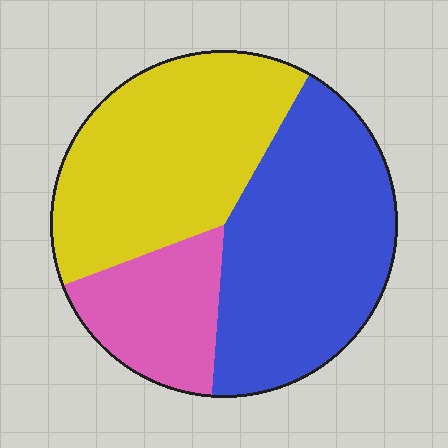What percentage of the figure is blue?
Blue covers roughly 45% of the figure.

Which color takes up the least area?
Pink, at roughly 20%.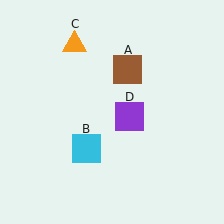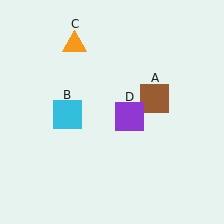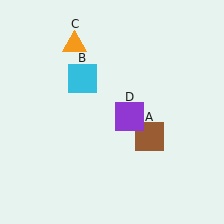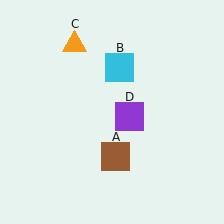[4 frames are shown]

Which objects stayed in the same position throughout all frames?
Orange triangle (object C) and purple square (object D) remained stationary.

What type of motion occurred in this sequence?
The brown square (object A), cyan square (object B) rotated clockwise around the center of the scene.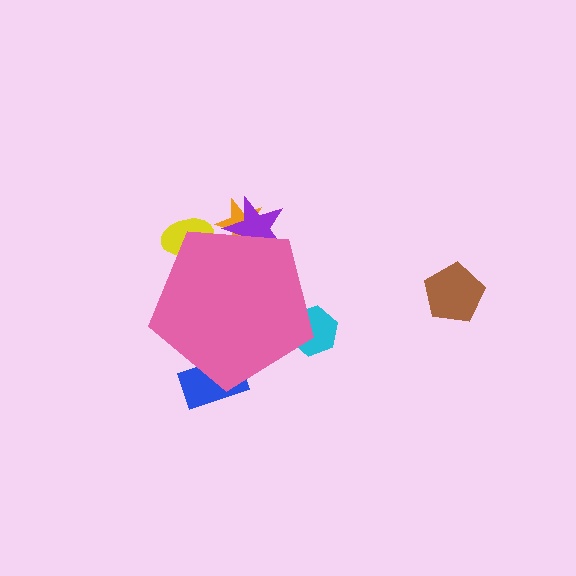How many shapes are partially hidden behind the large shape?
5 shapes are partially hidden.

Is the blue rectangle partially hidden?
Yes, the blue rectangle is partially hidden behind the pink pentagon.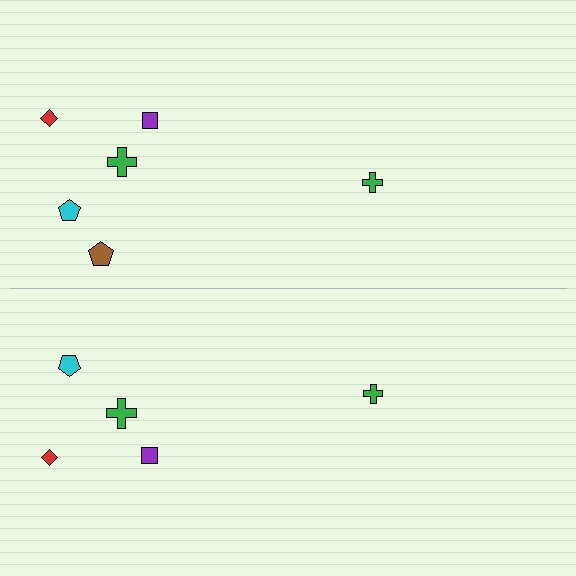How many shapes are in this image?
There are 11 shapes in this image.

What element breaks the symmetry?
A brown pentagon is missing from the bottom side.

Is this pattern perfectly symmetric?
No, the pattern is not perfectly symmetric. A brown pentagon is missing from the bottom side.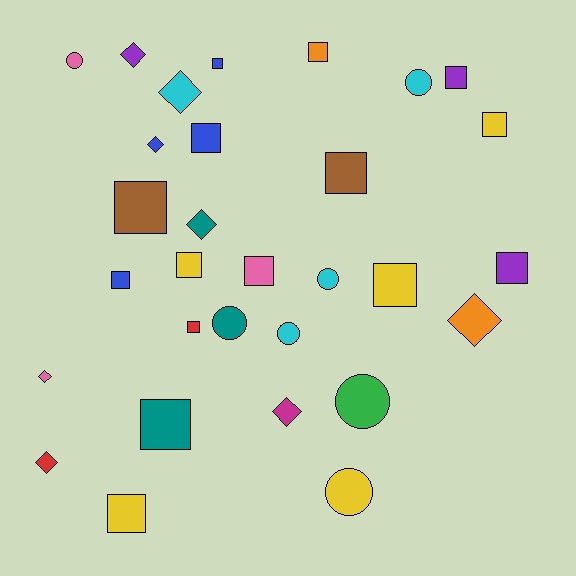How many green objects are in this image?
There is 1 green object.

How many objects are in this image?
There are 30 objects.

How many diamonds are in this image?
There are 8 diamonds.